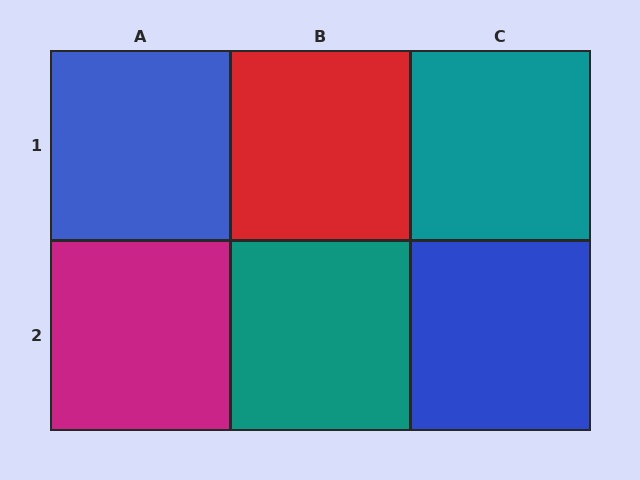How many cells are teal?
2 cells are teal.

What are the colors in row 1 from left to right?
Blue, red, teal.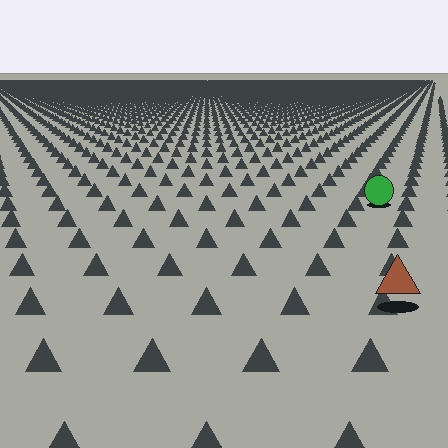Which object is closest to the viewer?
The brown triangle is closest. The texture marks near it are larger and more spread out.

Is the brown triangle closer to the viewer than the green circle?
Yes. The brown triangle is closer — you can tell from the texture gradient: the ground texture is coarser near it.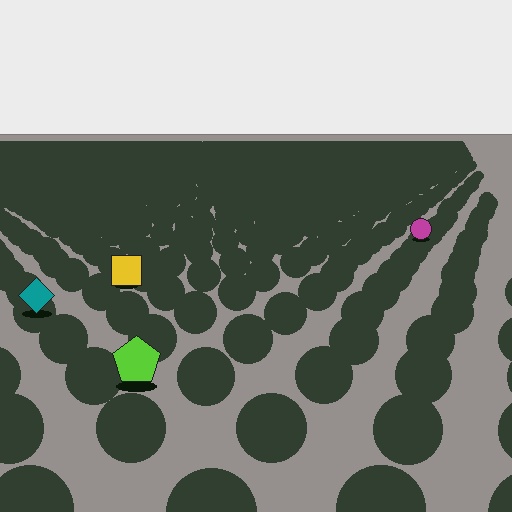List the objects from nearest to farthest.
From nearest to farthest: the lime pentagon, the teal diamond, the yellow square, the magenta circle.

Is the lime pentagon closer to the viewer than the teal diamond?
Yes. The lime pentagon is closer — you can tell from the texture gradient: the ground texture is coarser near it.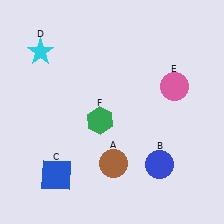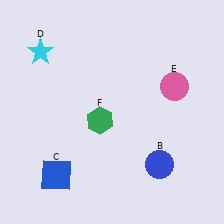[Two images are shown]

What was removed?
The brown circle (A) was removed in Image 2.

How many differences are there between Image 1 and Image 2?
There is 1 difference between the two images.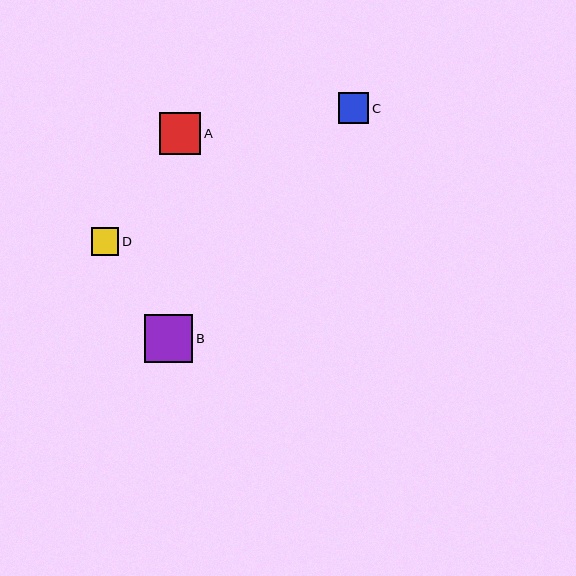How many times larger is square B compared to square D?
Square B is approximately 1.7 times the size of square D.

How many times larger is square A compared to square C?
Square A is approximately 1.4 times the size of square C.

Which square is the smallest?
Square D is the smallest with a size of approximately 28 pixels.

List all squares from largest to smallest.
From largest to smallest: B, A, C, D.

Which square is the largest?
Square B is the largest with a size of approximately 48 pixels.